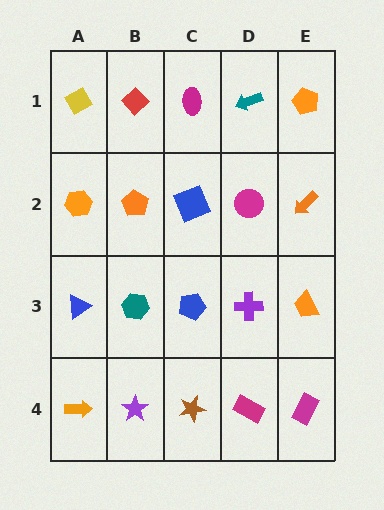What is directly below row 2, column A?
A blue triangle.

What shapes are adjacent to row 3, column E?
An orange arrow (row 2, column E), a magenta rectangle (row 4, column E), a purple cross (row 3, column D).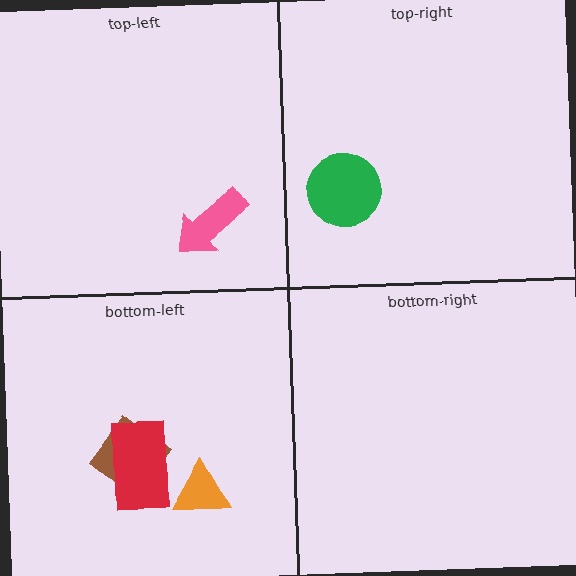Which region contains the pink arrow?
The top-left region.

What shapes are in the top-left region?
The pink arrow.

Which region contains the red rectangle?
The bottom-left region.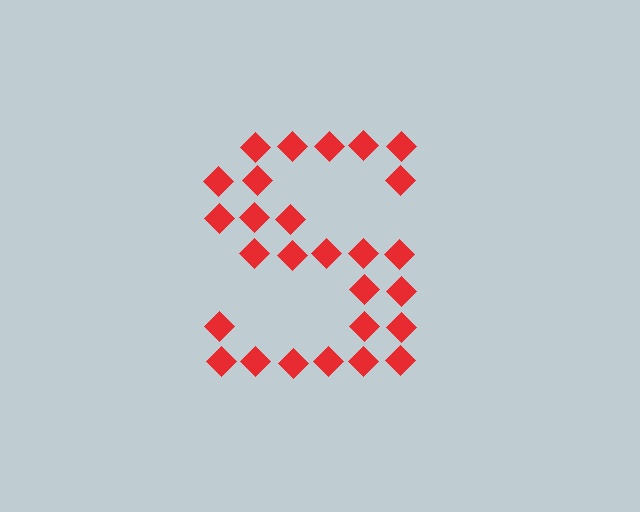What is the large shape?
The large shape is the letter S.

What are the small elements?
The small elements are diamonds.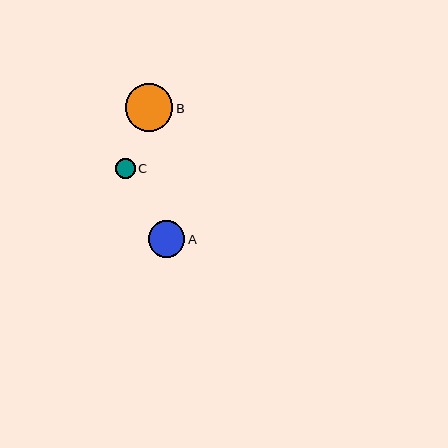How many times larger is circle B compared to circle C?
Circle B is approximately 2.4 times the size of circle C.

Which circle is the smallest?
Circle C is the smallest with a size of approximately 20 pixels.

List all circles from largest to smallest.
From largest to smallest: B, A, C.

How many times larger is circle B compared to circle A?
Circle B is approximately 1.3 times the size of circle A.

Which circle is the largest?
Circle B is the largest with a size of approximately 47 pixels.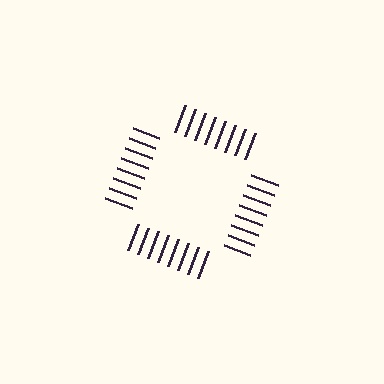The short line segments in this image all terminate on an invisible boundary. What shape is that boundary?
An illusory square — the line segments terminate on its edges but no continuous stroke is drawn.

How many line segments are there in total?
32 — 8 along each of the 4 edges.